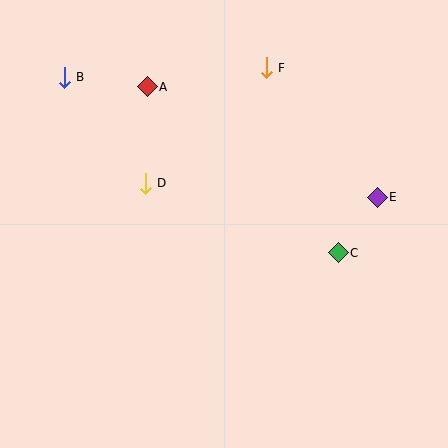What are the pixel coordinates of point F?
Point F is at (266, 68).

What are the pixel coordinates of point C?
Point C is at (338, 253).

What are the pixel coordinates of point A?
Point A is at (147, 87).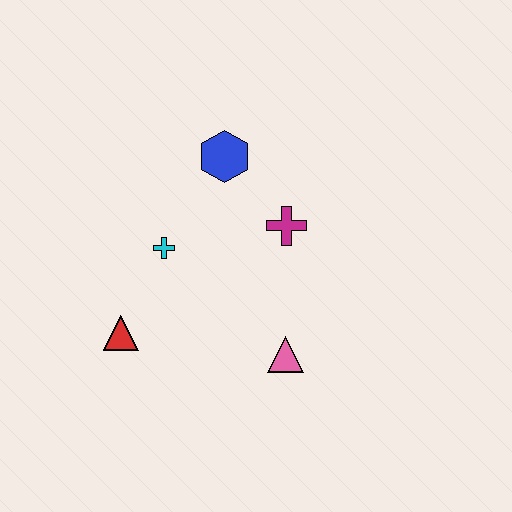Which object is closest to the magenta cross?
The blue hexagon is closest to the magenta cross.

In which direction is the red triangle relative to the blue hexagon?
The red triangle is below the blue hexagon.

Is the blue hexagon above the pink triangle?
Yes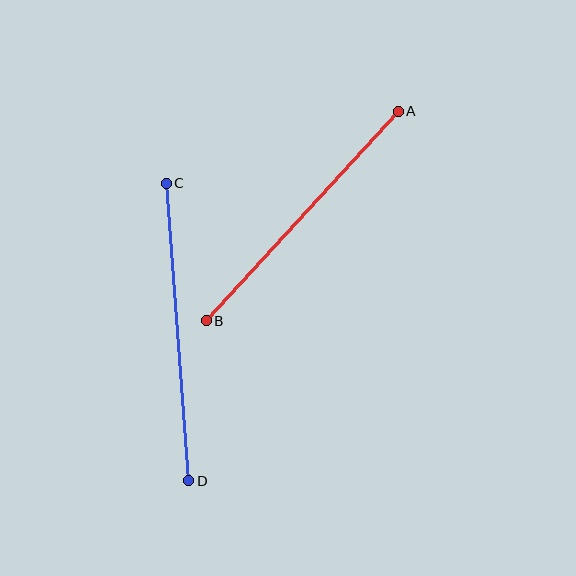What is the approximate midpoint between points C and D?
The midpoint is at approximately (178, 332) pixels.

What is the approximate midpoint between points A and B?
The midpoint is at approximately (302, 216) pixels.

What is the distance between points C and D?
The distance is approximately 298 pixels.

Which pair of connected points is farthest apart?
Points C and D are farthest apart.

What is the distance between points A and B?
The distance is approximately 284 pixels.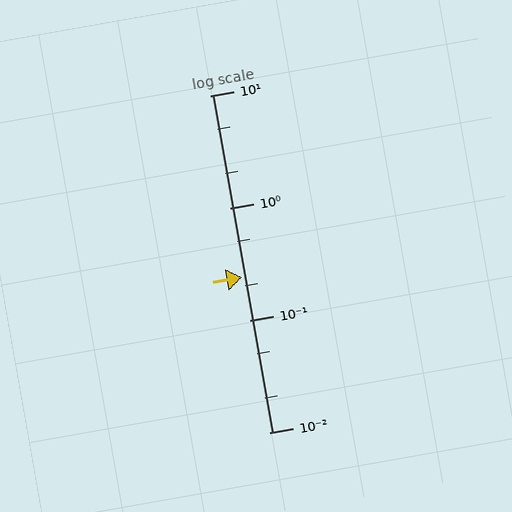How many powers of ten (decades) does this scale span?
The scale spans 3 decades, from 0.01 to 10.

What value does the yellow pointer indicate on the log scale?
The pointer indicates approximately 0.24.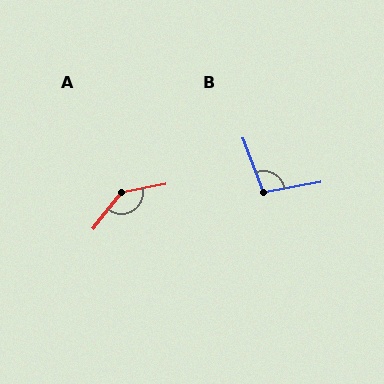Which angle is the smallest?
B, at approximately 100 degrees.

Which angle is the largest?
A, at approximately 139 degrees.